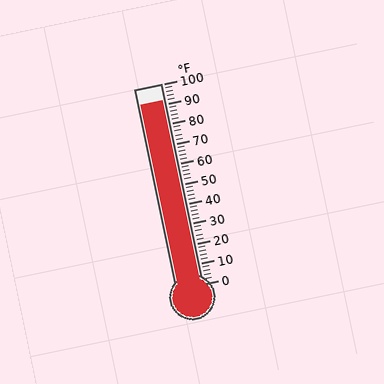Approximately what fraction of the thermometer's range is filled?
The thermometer is filled to approximately 90% of its range.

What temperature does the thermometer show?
The thermometer shows approximately 92°F.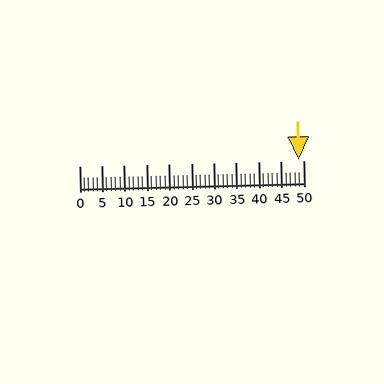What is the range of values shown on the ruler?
The ruler shows values from 0 to 50.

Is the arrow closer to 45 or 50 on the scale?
The arrow is closer to 50.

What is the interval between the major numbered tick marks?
The major tick marks are spaced 5 units apart.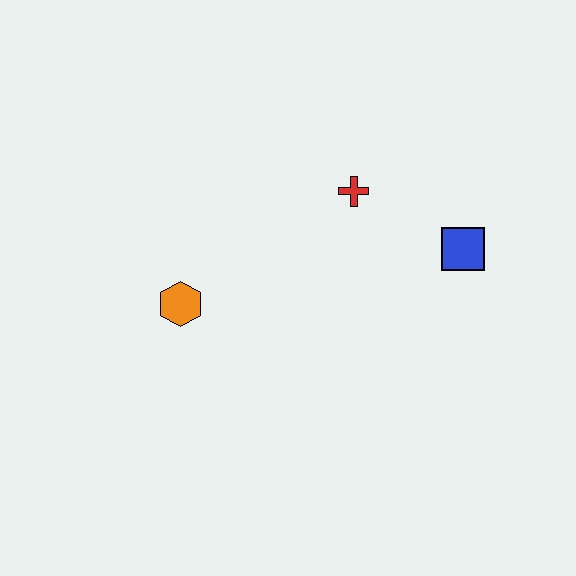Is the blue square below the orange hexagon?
No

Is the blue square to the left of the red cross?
No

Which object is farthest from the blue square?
The orange hexagon is farthest from the blue square.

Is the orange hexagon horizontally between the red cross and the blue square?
No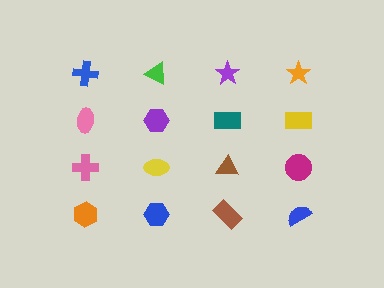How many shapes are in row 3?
4 shapes.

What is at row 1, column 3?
A purple star.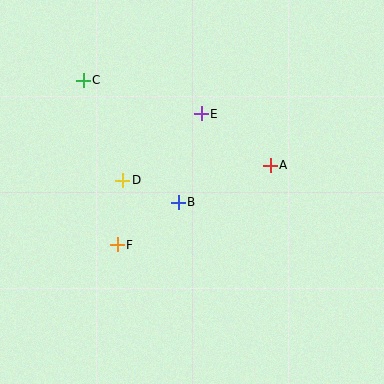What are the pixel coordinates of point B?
Point B is at (178, 202).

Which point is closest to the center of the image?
Point B at (178, 202) is closest to the center.